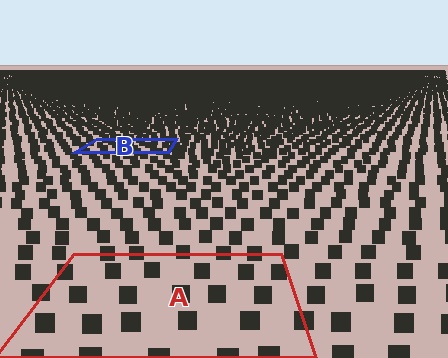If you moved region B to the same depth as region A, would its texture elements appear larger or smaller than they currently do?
They would appear larger. At a closer depth, the same texture elements are projected at a bigger on-screen size.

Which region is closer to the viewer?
Region A is closer. The texture elements there are larger and more spread out.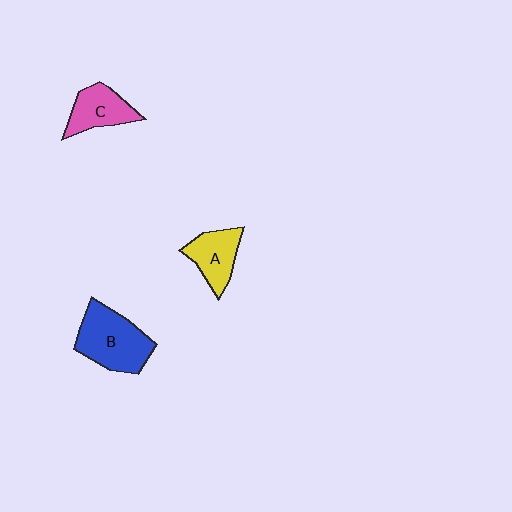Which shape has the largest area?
Shape B (blue).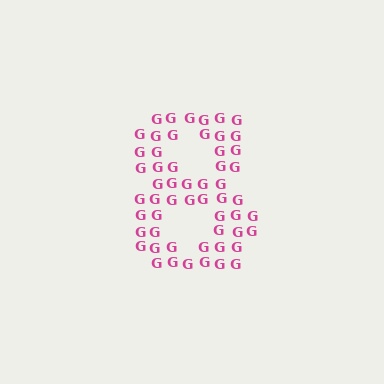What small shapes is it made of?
It is made of small letter G's.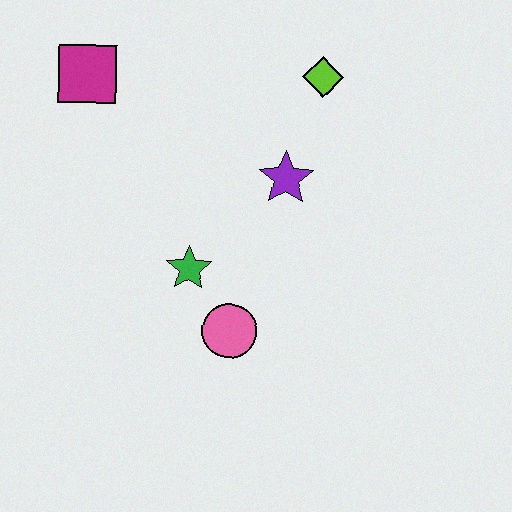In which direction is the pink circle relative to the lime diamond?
The pink circle is below the lime diamond.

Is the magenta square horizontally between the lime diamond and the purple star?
No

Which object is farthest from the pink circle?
The magenta square is farthest from the pink circle.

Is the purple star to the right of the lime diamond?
No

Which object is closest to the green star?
The pink circle is closest to the green star.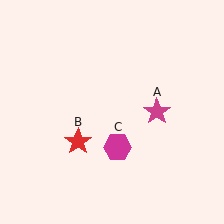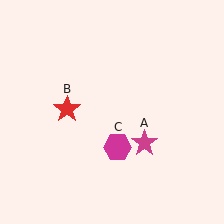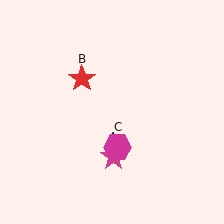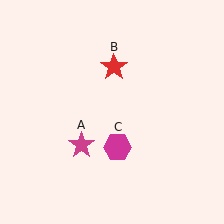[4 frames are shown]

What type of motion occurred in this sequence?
The magenta star (object A), red star (object B) rotated clockwise around the center of the scene.